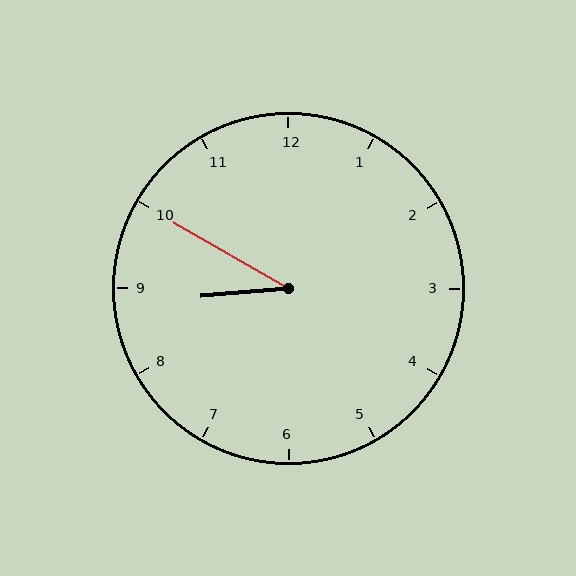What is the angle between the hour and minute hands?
Approximately 35 degrees.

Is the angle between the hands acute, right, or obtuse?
It is acute.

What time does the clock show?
8:50.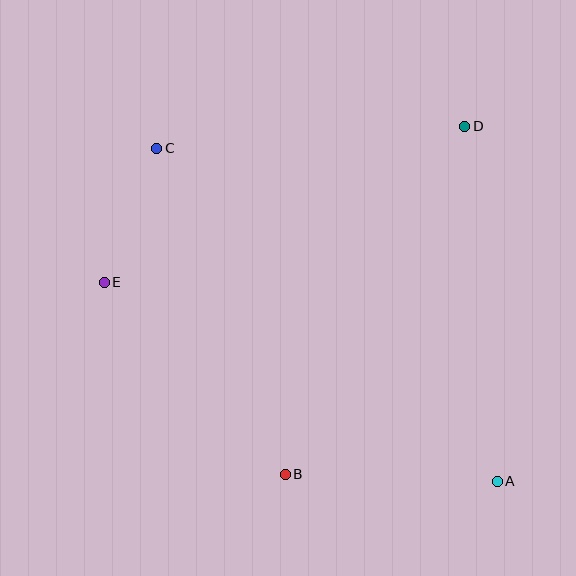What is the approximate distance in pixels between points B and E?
The distance between B and E is approximately 264 pixels.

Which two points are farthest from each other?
Points A and C are farthest from each other.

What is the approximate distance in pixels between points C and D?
The distance between C and D is approximately 309 pixels.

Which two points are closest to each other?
Points C and E are closest to each other.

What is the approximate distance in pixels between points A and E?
The distance between A and E is approximately 440 pixels.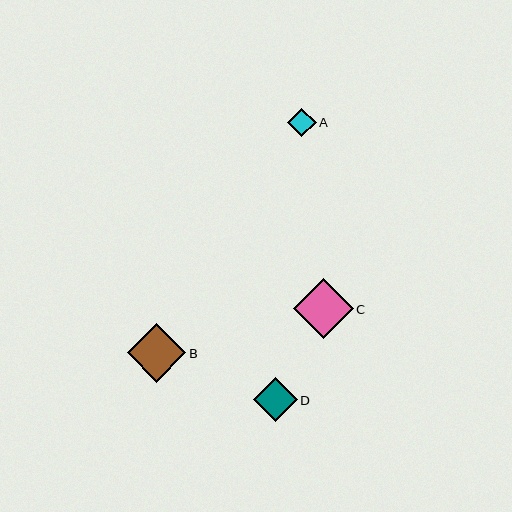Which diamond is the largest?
Diamond C is the largest with a size of approximately 60 pixels.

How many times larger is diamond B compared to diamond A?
Diamond B is approximately 2.1 times the size of diamond A.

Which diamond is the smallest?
Diamond A is the smallest with a size of approximately 28 pixels.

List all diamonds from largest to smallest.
From largest to smallest: C, B, D, A.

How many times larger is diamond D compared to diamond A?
Diamond D is approximately 1.6 times the size of diamond A.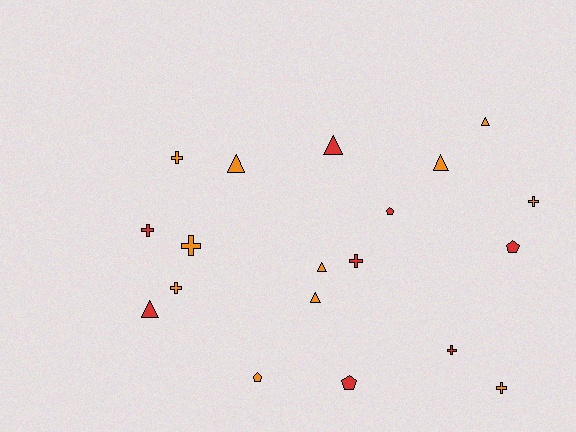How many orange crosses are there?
There are 5 orange crosses.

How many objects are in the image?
There are 19 objects.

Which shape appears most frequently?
Cross, with 8 objects.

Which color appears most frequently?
Orange, with 11 objects.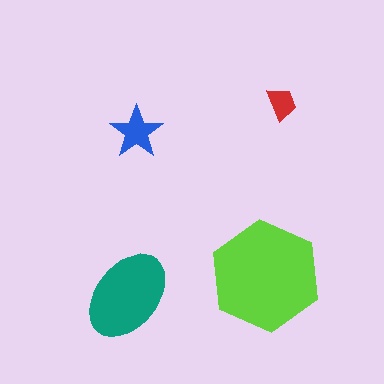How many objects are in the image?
There are 4 objects in the image.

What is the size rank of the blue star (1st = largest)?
3rd.